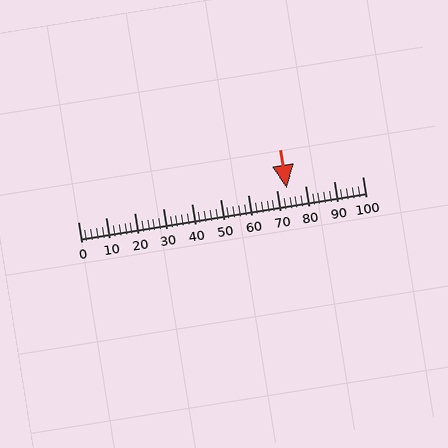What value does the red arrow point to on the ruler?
The red arrow points to approximately 74.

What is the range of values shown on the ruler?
The ruler shows values from 0 to 100.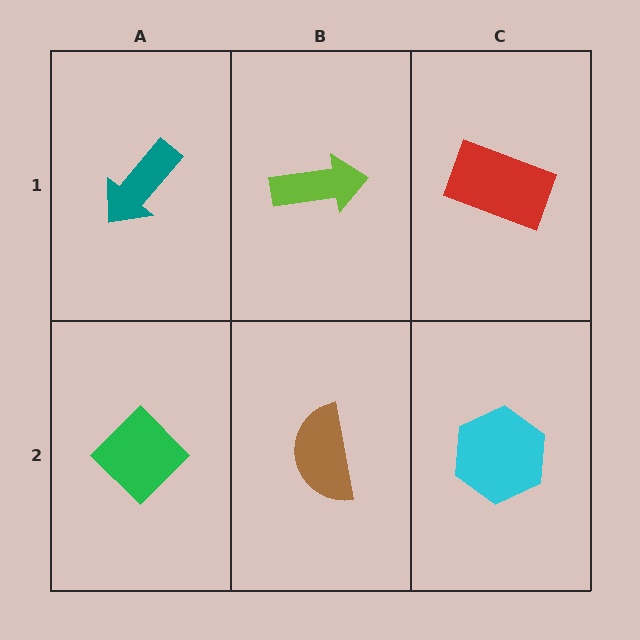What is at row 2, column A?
A green diamond.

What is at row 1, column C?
A red rectangle.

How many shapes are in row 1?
3 shapes.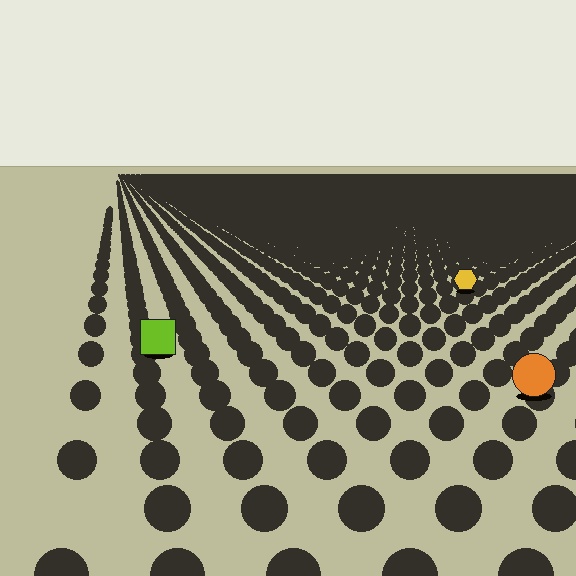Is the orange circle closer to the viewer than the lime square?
Yes. The orange circle is closer — you can tell from the texture gradient: the ground texture is coarser near it.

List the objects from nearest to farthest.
From nearest to farthest: the orange circle, the lime square, the yellow hexagon.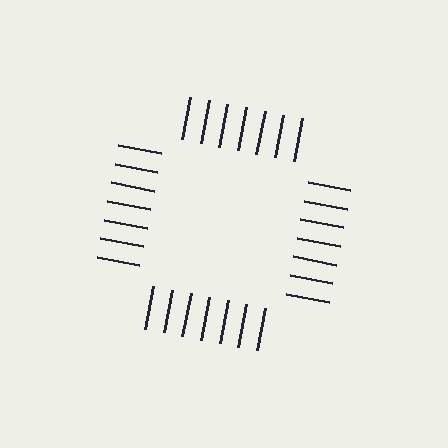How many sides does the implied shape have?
4 sides — the line-ends trace a square.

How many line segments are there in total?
28 — 7 along each of the 4 edges.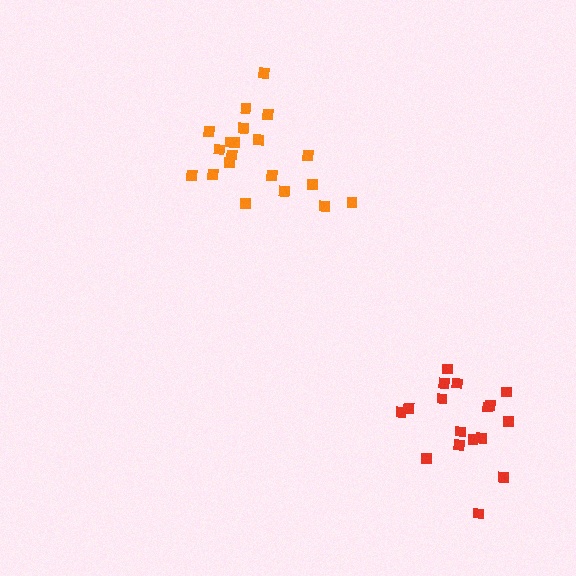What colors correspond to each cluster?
The clusters are colored: red, orange.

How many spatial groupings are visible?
There are 2 spatial groupings.